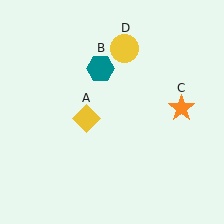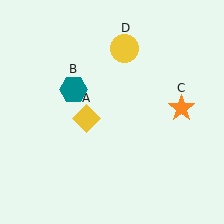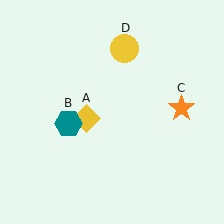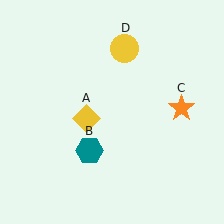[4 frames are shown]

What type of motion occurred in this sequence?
The teal hexagon (object B) rotated counterclockwise around the center of the scene.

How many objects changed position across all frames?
1 object changed position: teal hexagon (object B).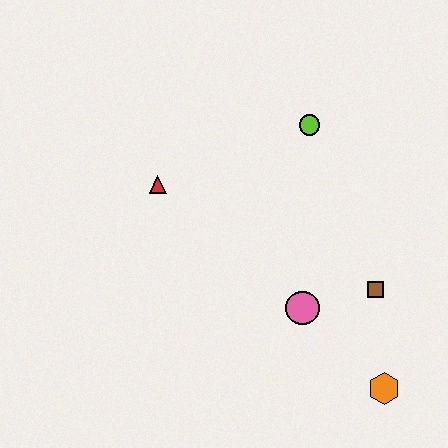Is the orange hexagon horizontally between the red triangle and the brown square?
No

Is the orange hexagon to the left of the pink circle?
No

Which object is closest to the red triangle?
The lime circle is closest to the red triangle.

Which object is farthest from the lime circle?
The orange hexagon is farthest from the lime circle.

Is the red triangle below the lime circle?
Yes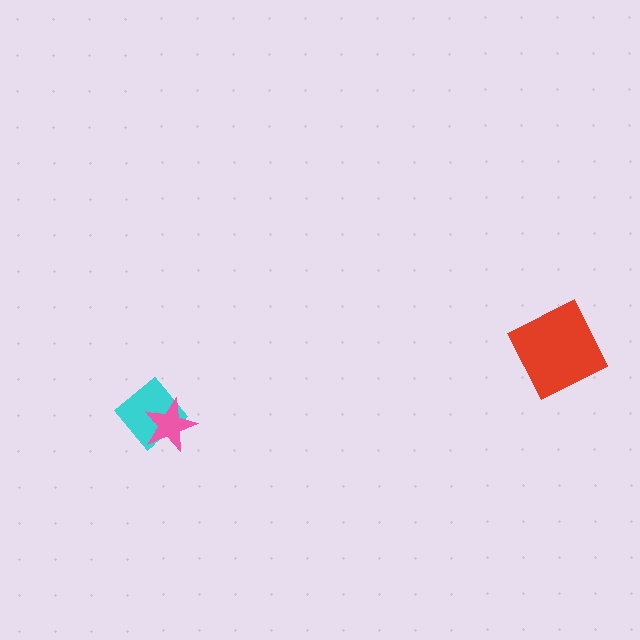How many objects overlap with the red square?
0 objects overlap with the red square.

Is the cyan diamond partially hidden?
Yes, it is partially covered by another shape.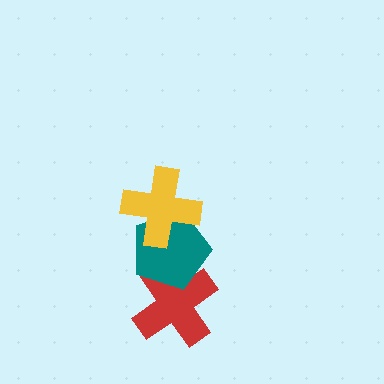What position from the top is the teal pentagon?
The teal pentagon is 2nd from the top.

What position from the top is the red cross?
The red cross is 3rd from the top.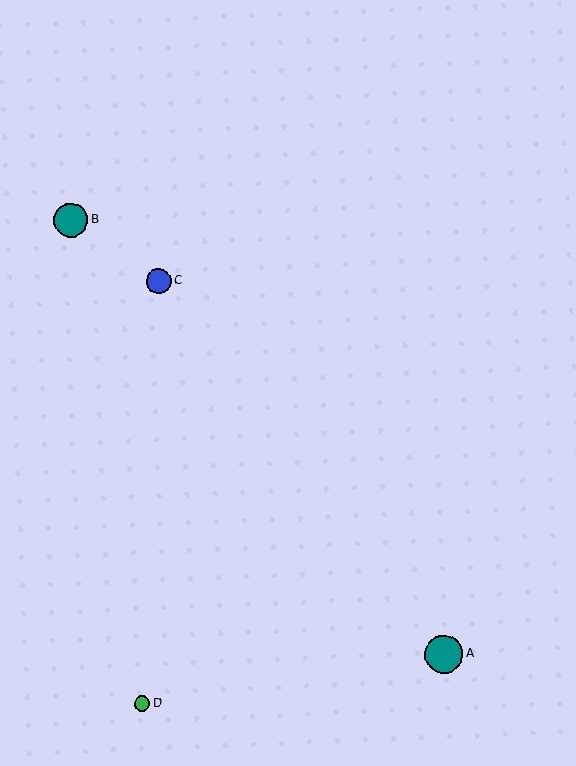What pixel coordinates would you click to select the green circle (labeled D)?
Click at (142, 704) to select the green circle D.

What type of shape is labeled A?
Shape A is a teal circle.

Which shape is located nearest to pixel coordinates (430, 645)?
The teal circle (labeled A) at (444, 654) is nearest to that location.